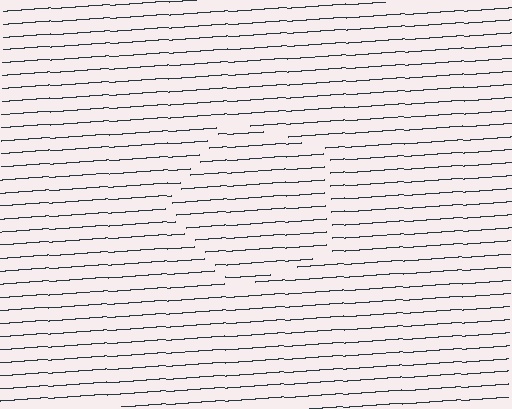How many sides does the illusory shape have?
5 sides — the line-ends trace a pentagon.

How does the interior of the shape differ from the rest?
The interior of the shape contains the same grating, shifted by half a period — the contour is defined by the phase discontinuity where line-ends from the inner and outer gratings abut.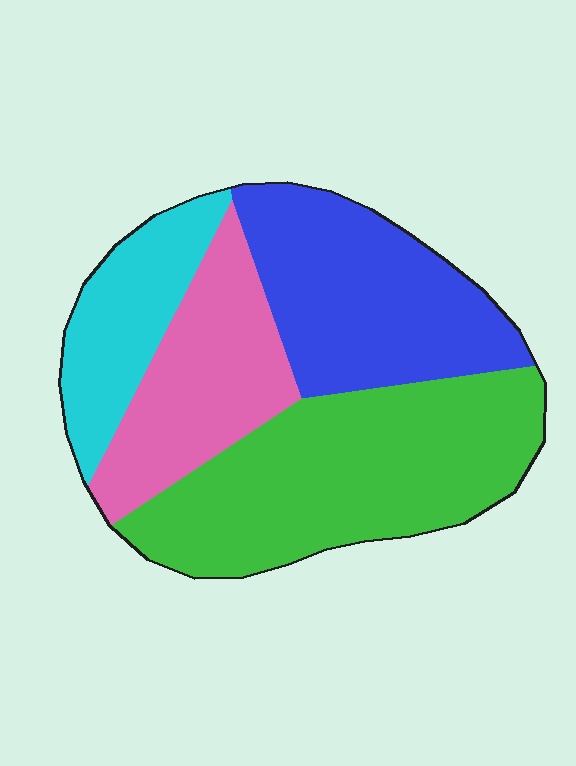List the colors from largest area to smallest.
From largest to smallest: green, blue, pink, cyan.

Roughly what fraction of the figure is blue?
Blue takes up about one quarter (1/4) of the figure.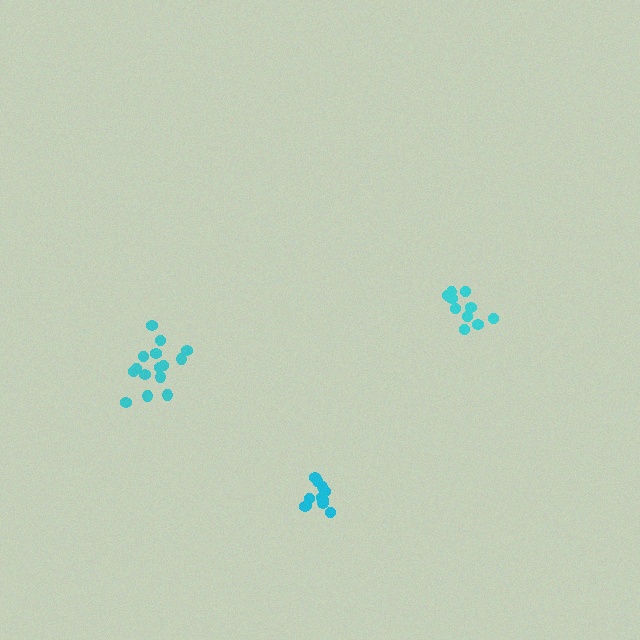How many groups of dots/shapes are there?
There are 3 groups.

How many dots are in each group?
Group 1: 15 dots, Group 2: 11 dots, Group 3: 10 dots (36 total).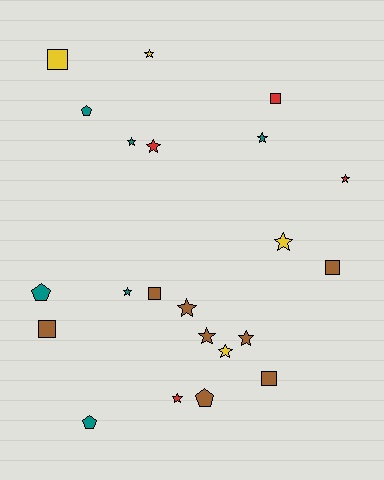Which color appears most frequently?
Brown, with 8 objects.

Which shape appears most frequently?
Star, with 12 objects.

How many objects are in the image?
There are 22 objects.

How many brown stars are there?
There are 3 brown stars.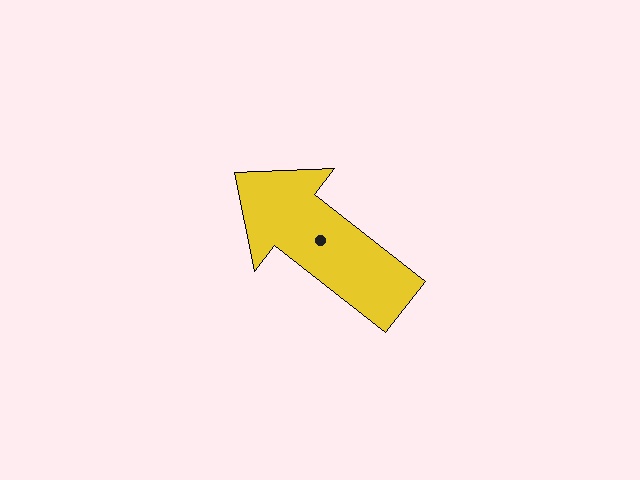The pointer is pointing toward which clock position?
Roughly 10 o'clock.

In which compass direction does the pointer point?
Northwest.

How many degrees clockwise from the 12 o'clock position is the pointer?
Approximately 308 degrees.